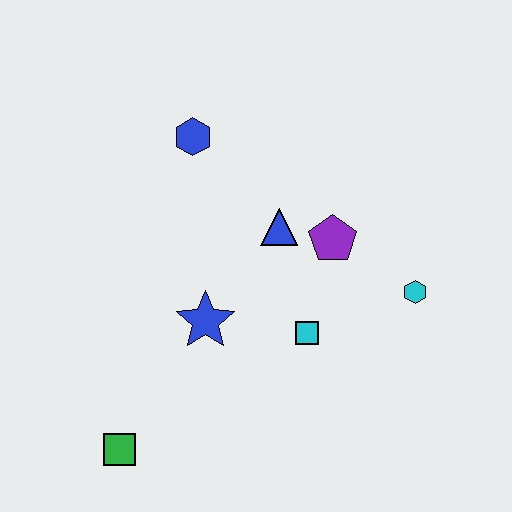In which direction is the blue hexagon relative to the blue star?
The blue hexagon is above the blue star.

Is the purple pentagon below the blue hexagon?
Yes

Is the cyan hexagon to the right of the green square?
Yes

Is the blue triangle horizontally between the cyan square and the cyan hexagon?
No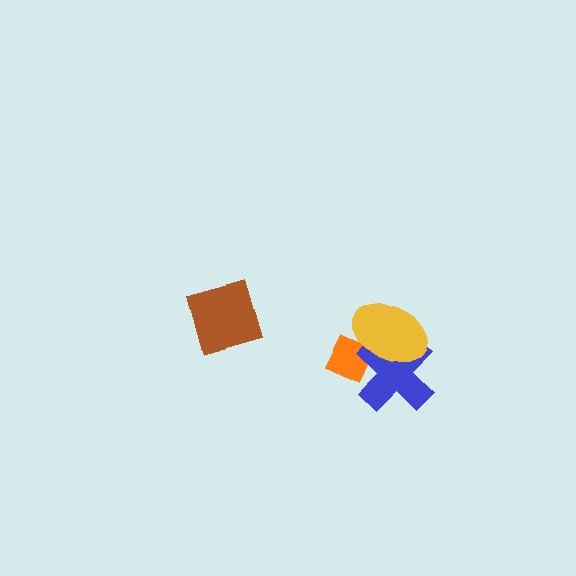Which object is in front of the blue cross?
The yellow ellipse is in front of the blue cross.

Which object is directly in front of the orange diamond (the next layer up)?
The blue cross is directly in front of the orange diamond.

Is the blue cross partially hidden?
Yes, it is partially covered by another shape.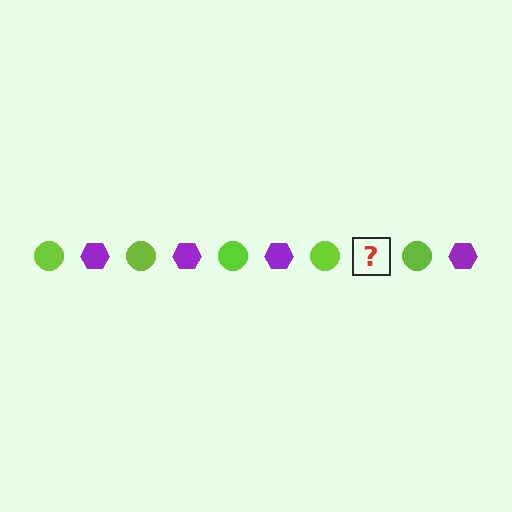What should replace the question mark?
The question mark should be replaced with a purple hexagon.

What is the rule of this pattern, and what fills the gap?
The rule is that the pattern alternates between lime circle and purple hexagon. The gap should be filled with a purple hexagon.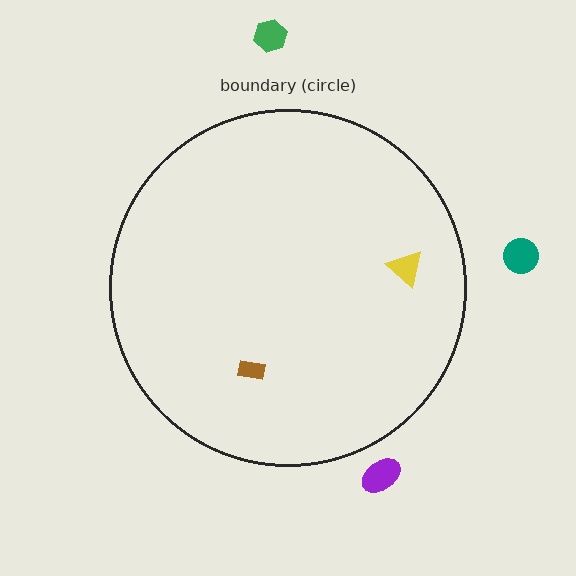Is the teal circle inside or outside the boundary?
Outside.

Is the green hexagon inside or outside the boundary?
Outside.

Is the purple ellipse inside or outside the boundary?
Outside.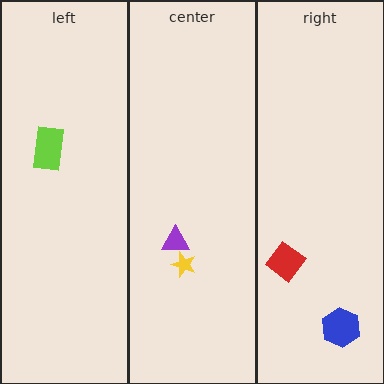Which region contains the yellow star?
The center region.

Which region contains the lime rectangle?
The left region.